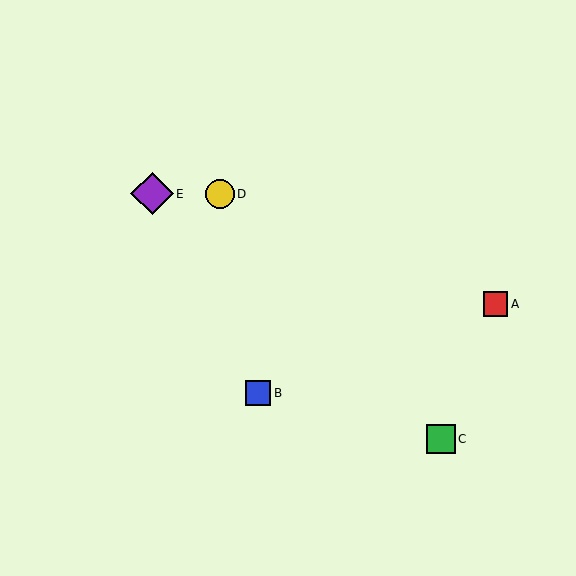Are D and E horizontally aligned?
Yes, both are at y≈194.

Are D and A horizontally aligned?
No, D is at y≈194 and A is at y≈304.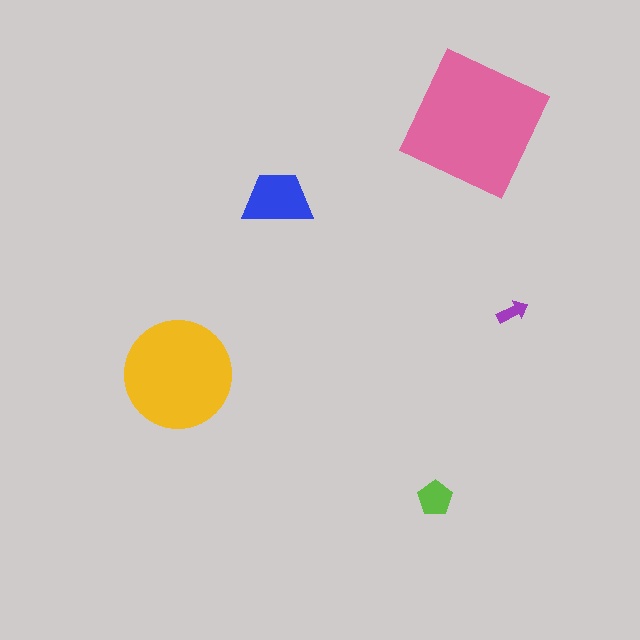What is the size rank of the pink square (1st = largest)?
1st.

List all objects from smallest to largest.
The purple arrow, the lime pentagon, the blue trapezoid, the yellow circle, the pink square.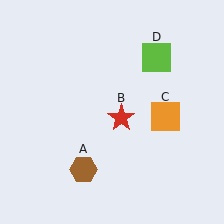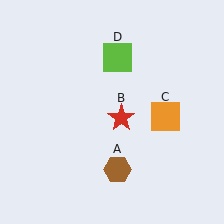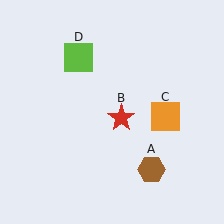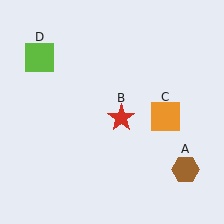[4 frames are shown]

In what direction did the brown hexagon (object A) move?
The brown hexagon (object A) moved right.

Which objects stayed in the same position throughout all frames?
Red star (object B) and orange square (object C) remained stationary.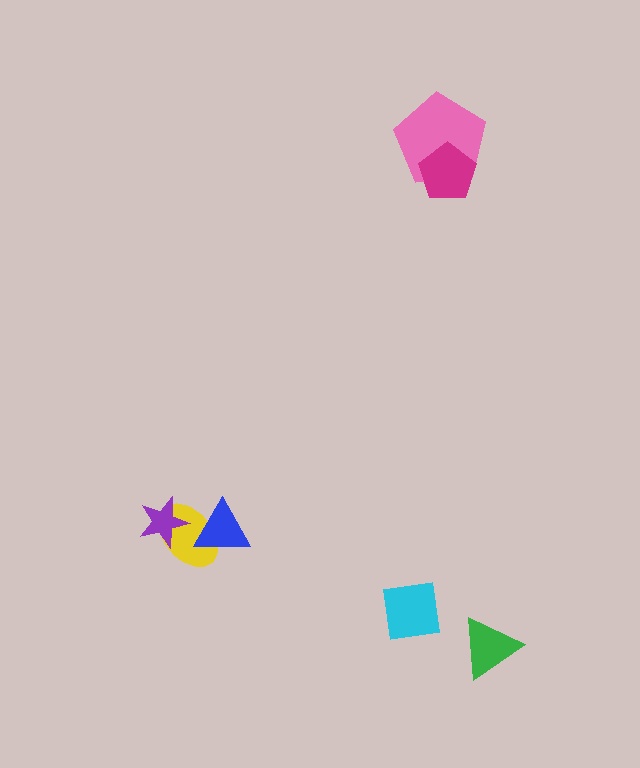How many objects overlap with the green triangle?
0 objects overlap with the green triangle.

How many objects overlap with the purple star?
1 object overlaps with the purple star.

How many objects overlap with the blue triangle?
1 object overlaps with the blue triangle.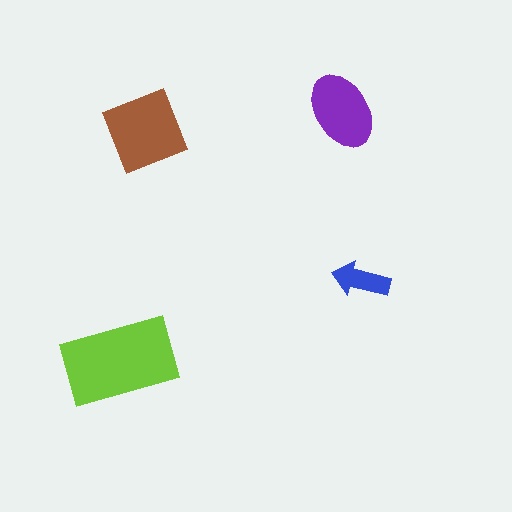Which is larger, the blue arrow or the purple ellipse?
The purple ellipse.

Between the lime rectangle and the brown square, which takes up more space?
The lime rectangle.